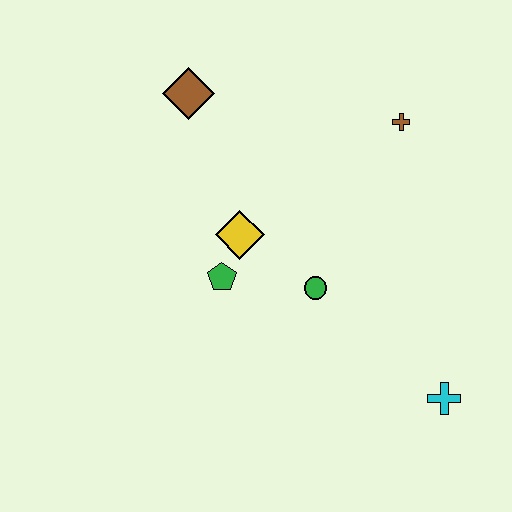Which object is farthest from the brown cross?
The cyan cross is farthest from the brown cross.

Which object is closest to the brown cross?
The green circle is closest to the brown cross.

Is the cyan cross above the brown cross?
No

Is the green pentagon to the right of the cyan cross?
No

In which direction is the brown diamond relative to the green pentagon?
The brown diamond is above the green pentagon.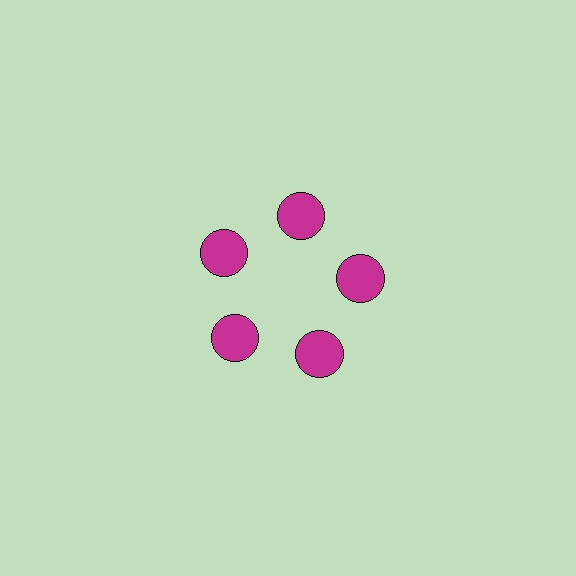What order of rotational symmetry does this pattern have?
This pattern has 5-fold rotational symmetry.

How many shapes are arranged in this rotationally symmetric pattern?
There are 5 shapes, arranged in 5 groups of 1.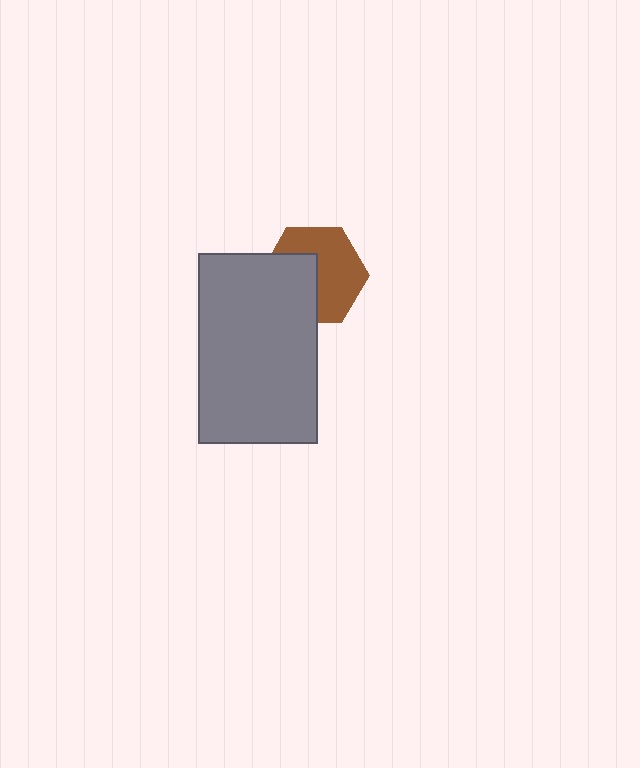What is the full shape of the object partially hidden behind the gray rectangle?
The partially hidden object is a brown hexagon.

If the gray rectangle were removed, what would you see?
You would see the complete brown hexagon.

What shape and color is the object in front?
The object in front is a gray rectangle.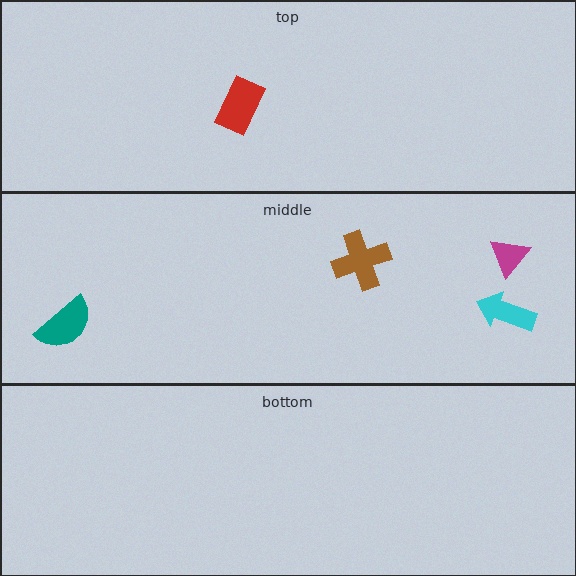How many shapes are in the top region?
1.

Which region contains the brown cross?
The middle region.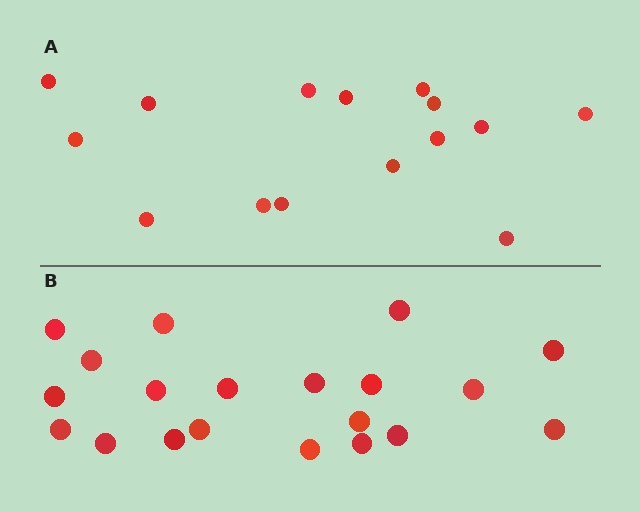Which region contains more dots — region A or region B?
Region B (the bottom region) has more dots.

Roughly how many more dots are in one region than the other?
Region B has about 5 more dots than region A.